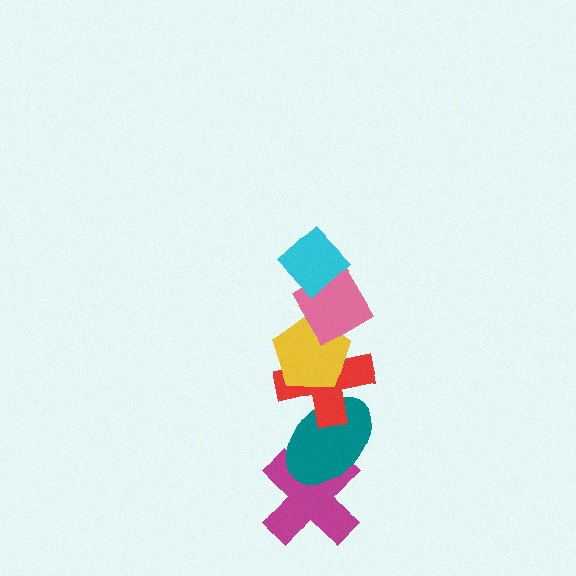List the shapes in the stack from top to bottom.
From top to bottom: the cyan diamond, the pink diamond, the yellow pentagon, the red cross, the teal ellipse, the magenta cross.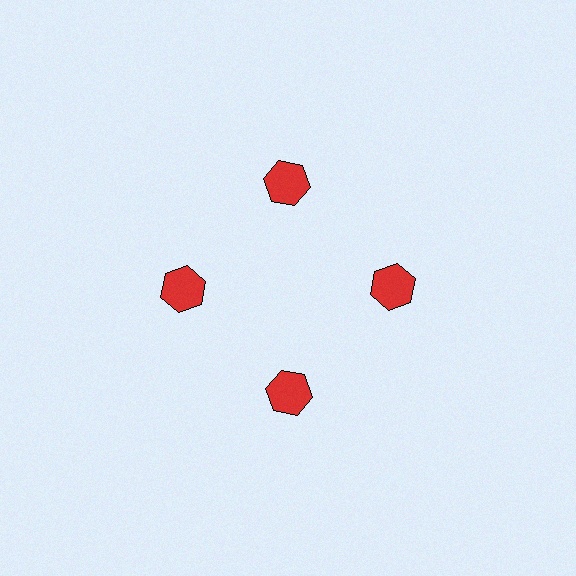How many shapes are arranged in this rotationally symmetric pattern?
There are 4 shapes, arranged in 4 groups of 1.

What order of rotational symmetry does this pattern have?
This pattern has 4-fold rotational symmetry.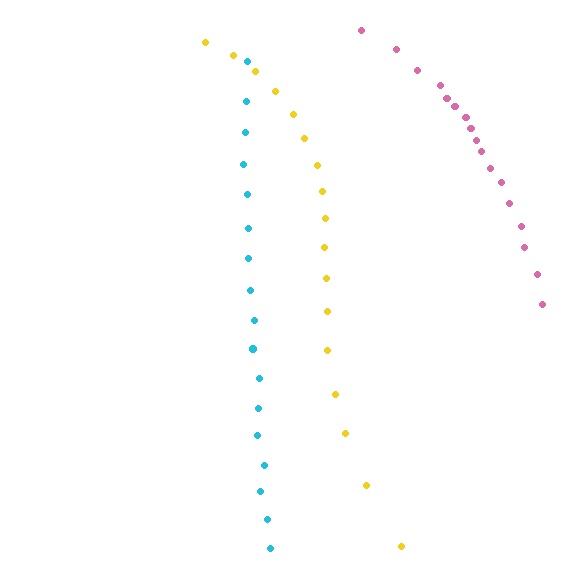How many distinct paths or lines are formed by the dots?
There are 3 distinct paths.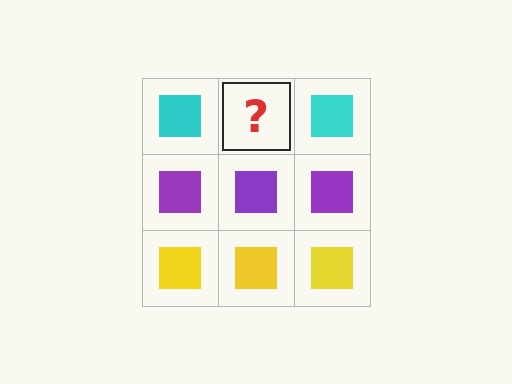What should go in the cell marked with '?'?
The missing cell should contain a cyan square.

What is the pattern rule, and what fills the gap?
The rule is that each row has a consistent color. The gap should be filled with a cyan square.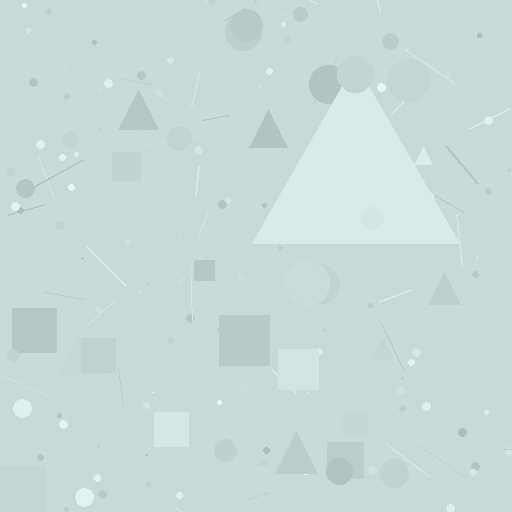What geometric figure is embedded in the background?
A triangle is embedded in the background.